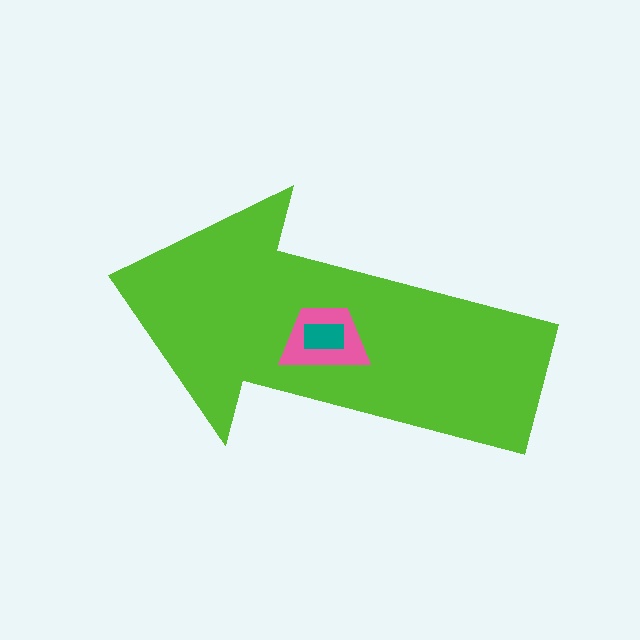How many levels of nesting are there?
3.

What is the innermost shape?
The teal rectangle.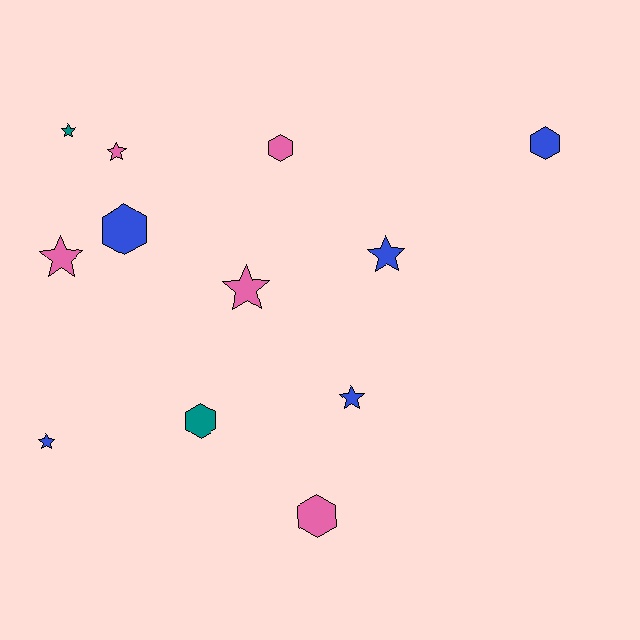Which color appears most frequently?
Blue, with 5 objects.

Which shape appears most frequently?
Star, with 7 objects.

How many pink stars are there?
There are 3 pink stars.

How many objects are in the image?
There are 12 objects.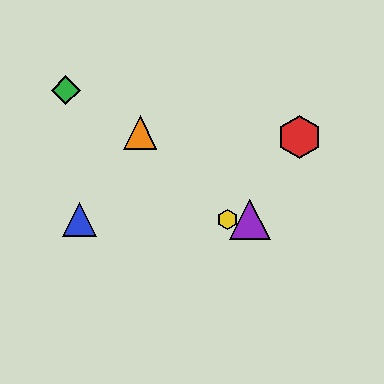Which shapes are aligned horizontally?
The blue triangle, the yellow hexagon, the purple triangle are aligned horizontally.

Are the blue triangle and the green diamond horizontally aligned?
No, the blue triangle is at y≈220 and the green diamond is at y≈90.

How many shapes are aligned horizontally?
3 shapes (the blue triangle, the yellow hexagon, the purple triangle) are aligned horizontally.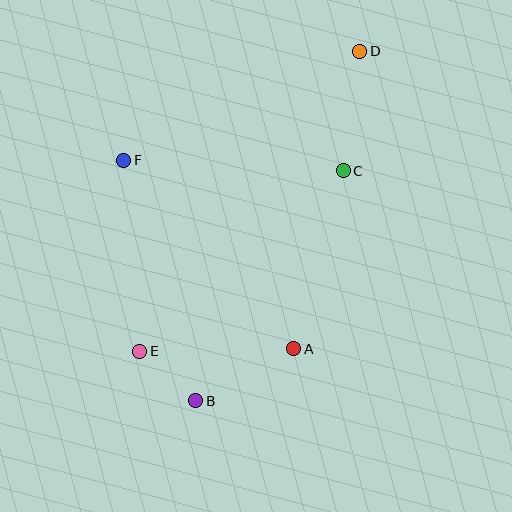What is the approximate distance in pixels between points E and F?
The distance between E and F is approximately 192 pixels.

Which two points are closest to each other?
Points B and E are closest to each other.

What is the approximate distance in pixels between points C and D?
The distance between C and D is approximately 121 pixels.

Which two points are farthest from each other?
Points B and D are farthest from each other.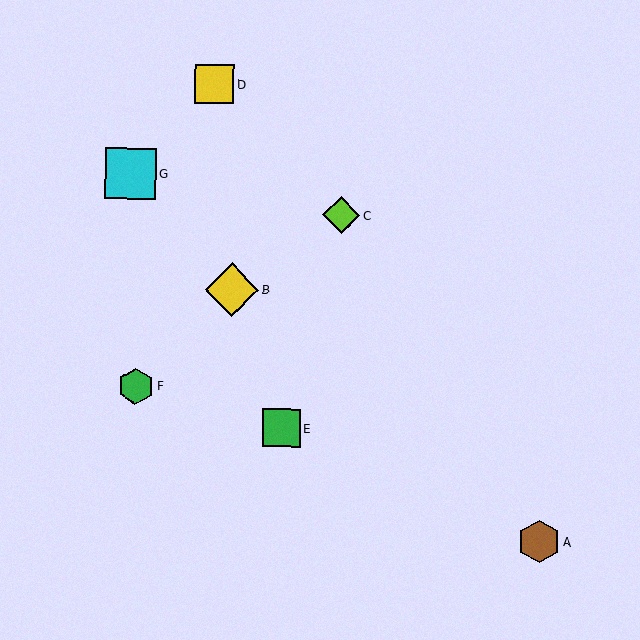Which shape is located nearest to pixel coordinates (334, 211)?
The lime diamond (labeled C) at (341, 215) is nearest to that location.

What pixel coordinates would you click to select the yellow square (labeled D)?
Click at (214, 84) to select the yellow square D.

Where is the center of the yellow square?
The center of the yellow square is at (214, 84).